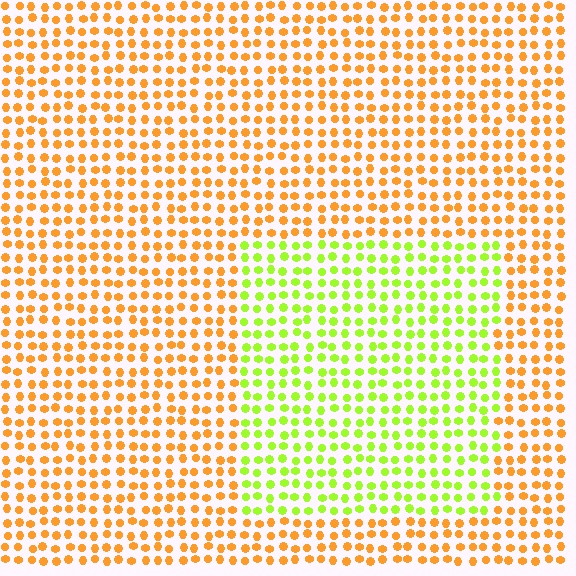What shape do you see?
I see a rectangle.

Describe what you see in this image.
The image is filled with small orange elements in a uniform arrangement. A rectangle-shaped region is visible where the elements are tinted to a slightly different hue, forming a subtle color boundary.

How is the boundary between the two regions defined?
The boundary is defined purely by a slight shift in hue (about 55 degrees). Spacing, size, and orientation are identical on both sides.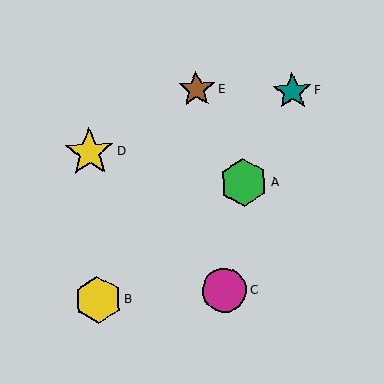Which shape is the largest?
The yellow star (labeled D) is the largest.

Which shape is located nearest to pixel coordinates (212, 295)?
The magenta circle (labeled C) at (225, 291) is nearest to that location.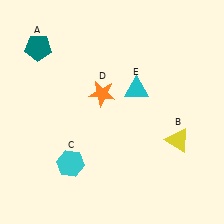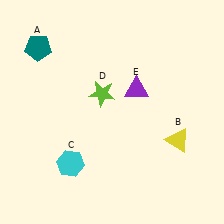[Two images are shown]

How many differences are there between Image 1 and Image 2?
There are 2 differences between the two images.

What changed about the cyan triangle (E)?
In Image 1, E is cyan. In Image 2, it changed to purple.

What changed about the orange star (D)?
In Image 1, D is orange. In Image 2, it changed to lime.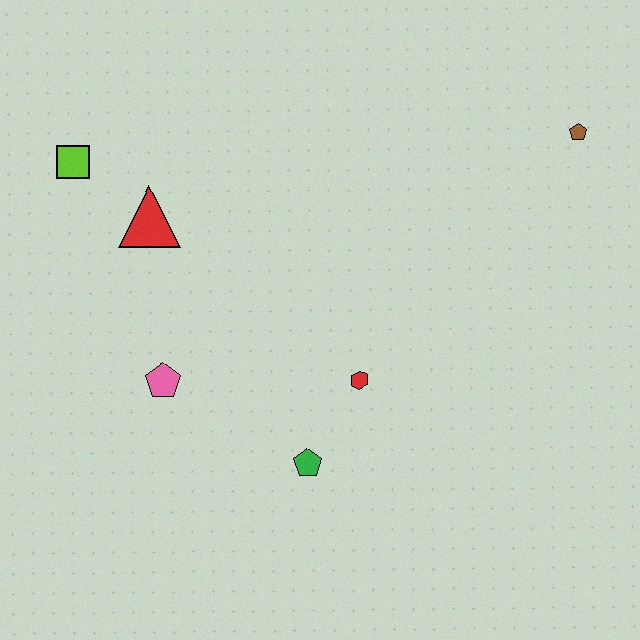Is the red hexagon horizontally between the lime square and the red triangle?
No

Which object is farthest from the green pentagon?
The brown pentagon is farthest from the green pentagon.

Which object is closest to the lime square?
The red triangle is closest to the lime square.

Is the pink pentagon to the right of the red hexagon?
No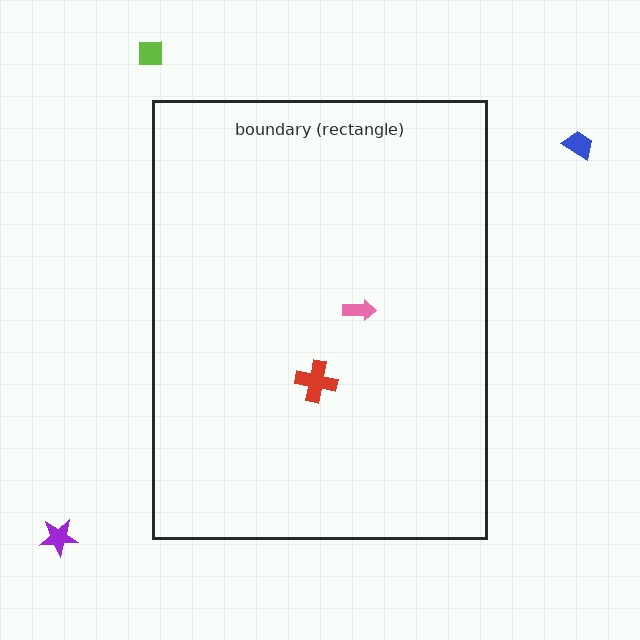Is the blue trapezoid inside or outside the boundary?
Outside.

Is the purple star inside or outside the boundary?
Outside.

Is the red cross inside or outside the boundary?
Inside.